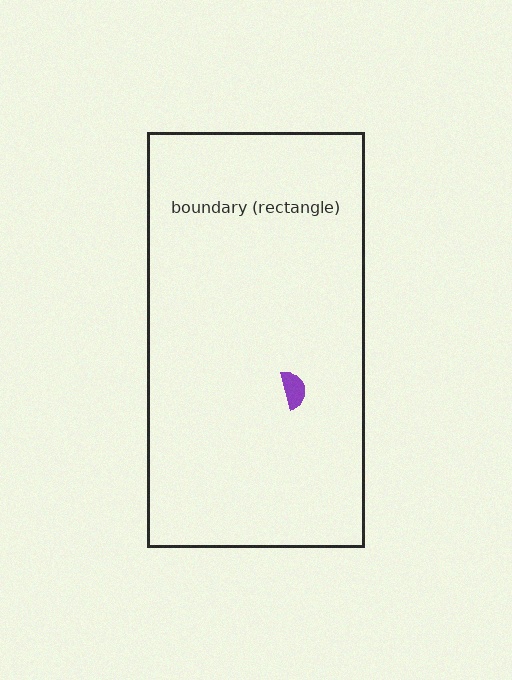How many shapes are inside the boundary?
1 inside, 0 outside.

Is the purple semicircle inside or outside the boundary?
Inside.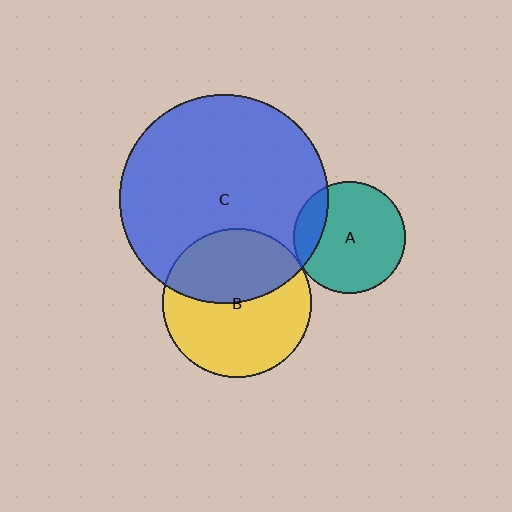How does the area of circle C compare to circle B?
Approximately 2.0 times.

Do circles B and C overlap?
Yes.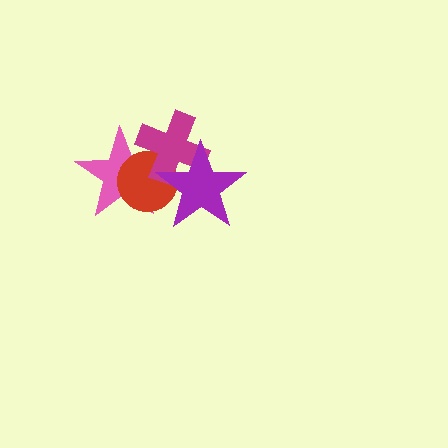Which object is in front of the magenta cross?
The purple star is in front of the magenta cross.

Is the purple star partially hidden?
No, no other shape covers it.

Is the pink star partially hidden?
Yes, it is partially covered by another shape.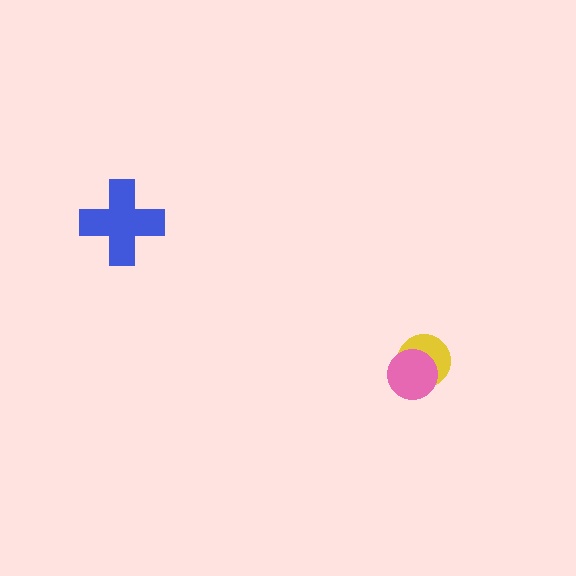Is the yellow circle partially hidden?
Yes, it is partially covered by another shape.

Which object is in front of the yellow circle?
The pink circle is in front of the yellow circle.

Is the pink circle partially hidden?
No, no other shape covers it.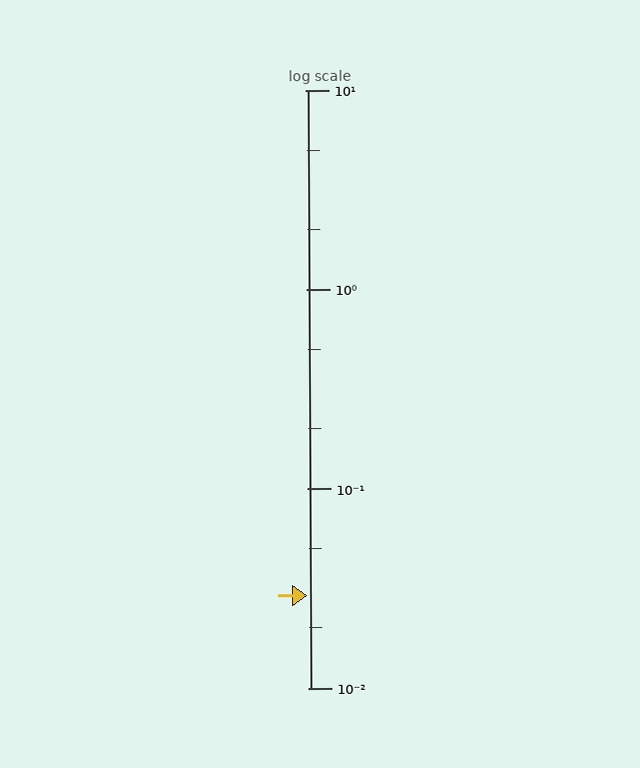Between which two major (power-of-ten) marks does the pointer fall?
The pointer is between 0.01 and 0.1.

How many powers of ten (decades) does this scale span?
The scale spans 3 decades, from 0.01 to 10.